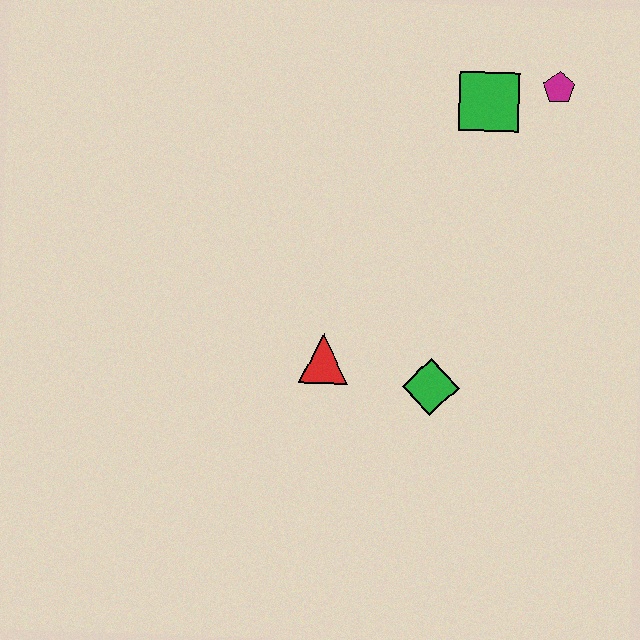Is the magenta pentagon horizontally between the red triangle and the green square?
No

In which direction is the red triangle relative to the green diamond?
The red triangle is to the left of the green diamond.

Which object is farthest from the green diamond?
The magenta pentagon is farthest from the green diamond.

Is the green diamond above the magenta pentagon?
No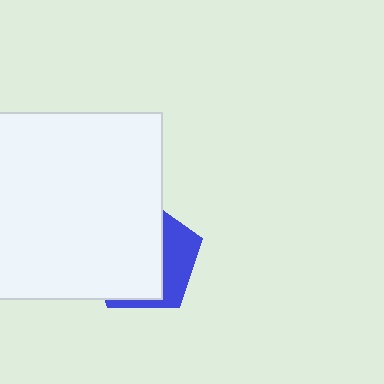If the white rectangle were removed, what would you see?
You would see the complete blue pentagon.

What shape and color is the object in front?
The object in front is a white rectangle.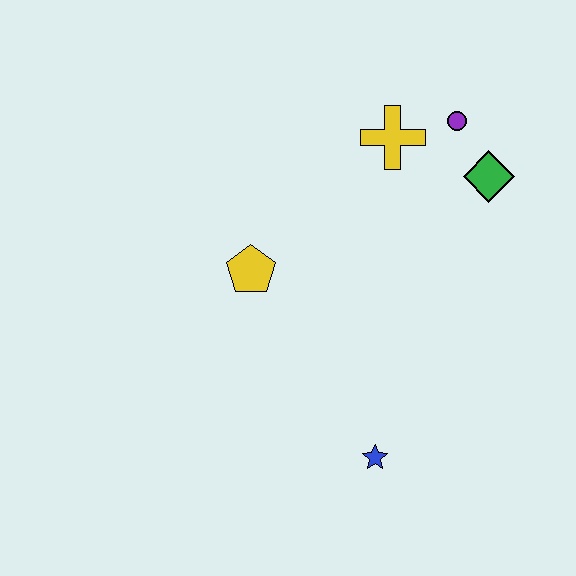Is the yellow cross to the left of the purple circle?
Yes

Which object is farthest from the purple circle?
The blue star is farthest from the purple circle.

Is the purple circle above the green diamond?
Yes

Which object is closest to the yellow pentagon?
The yellow cross is closest to the yellow pentagon.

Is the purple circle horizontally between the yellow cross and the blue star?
No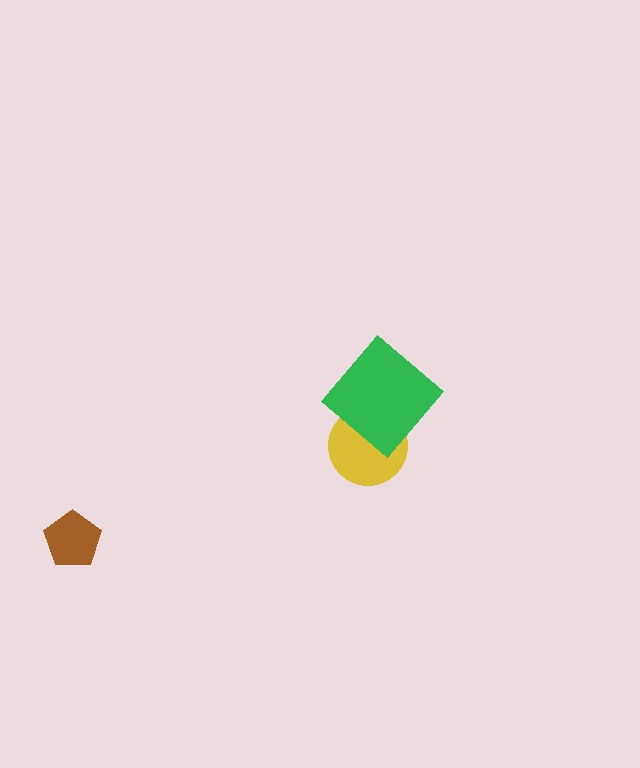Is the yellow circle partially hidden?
Yes, it is partially covered by another shape.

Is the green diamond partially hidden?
No, no other shape covers it.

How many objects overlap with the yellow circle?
1 object overlaps with the yellow circle.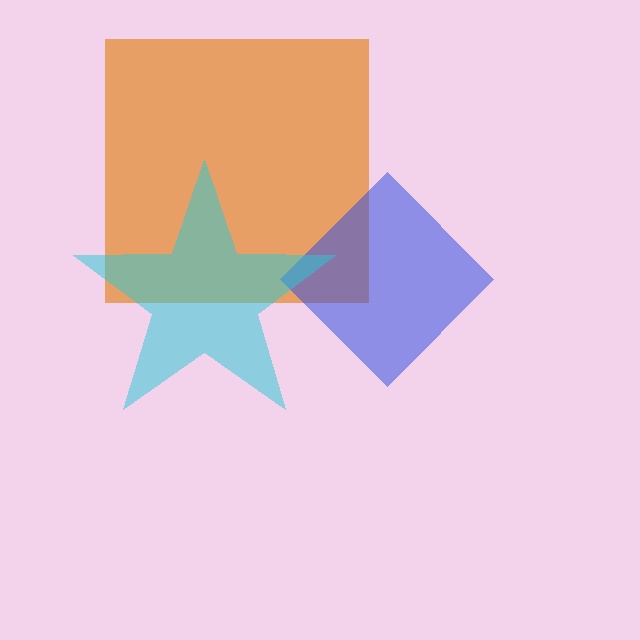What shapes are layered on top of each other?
The layered shapes are: an orange square, a blue diamond, a cyan star.